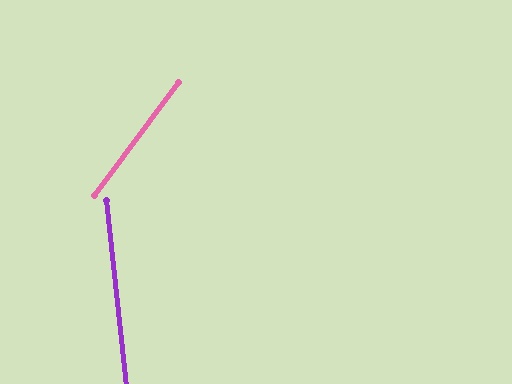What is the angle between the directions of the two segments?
Approximately 43 degrees.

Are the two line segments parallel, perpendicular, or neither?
Neither parallel nor perpendicular — they differ by about 43°.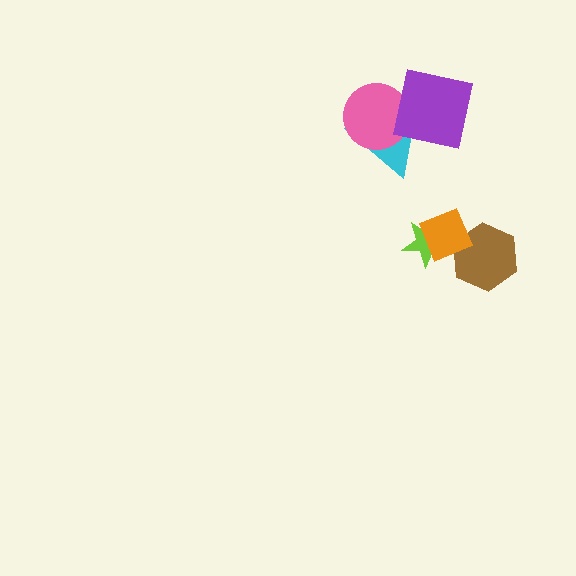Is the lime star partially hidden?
Yes, it is partially covered by another shape.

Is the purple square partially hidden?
No, no other shape covers it.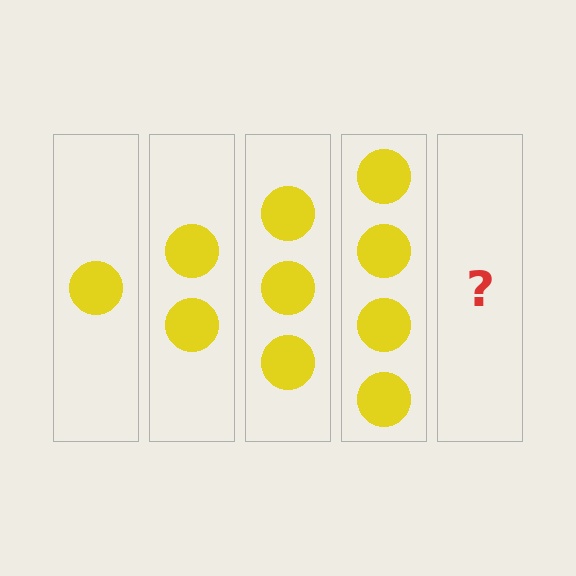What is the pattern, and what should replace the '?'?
The pattern is that each step adds one more circle. The '?' should be 5 circles.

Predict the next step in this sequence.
The next step is 5 circles.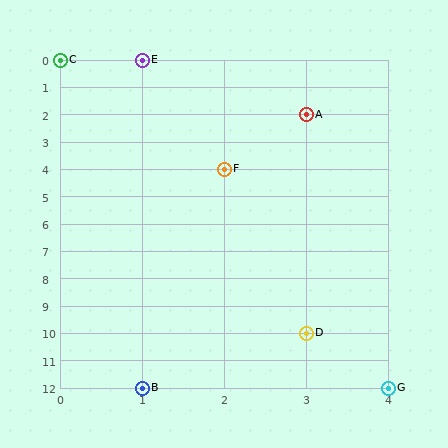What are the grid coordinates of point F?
Point F is at grid coordinates (2, 4).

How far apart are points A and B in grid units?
Points A and B are 2 columns and 10 rows apart (about 10.2 grid units diagonally).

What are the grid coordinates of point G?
Point G is at grid coordinates (4, 12).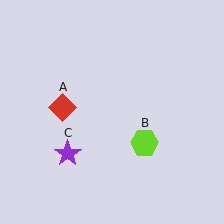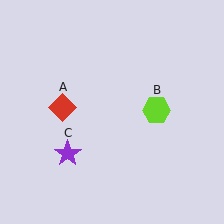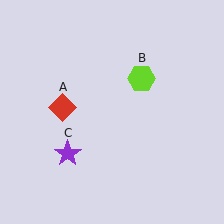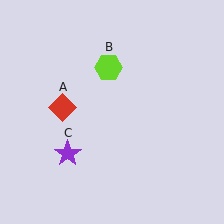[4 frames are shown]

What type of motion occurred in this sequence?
The lime hexagon (object B) rotated counterclockwise around the center of the scene.